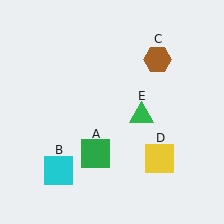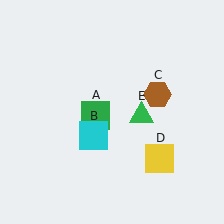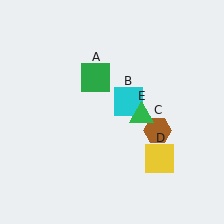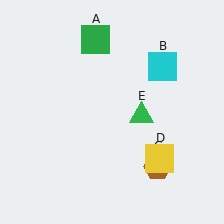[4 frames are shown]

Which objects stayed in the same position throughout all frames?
Yellow square (object D) and green triangle (object E) remained stationary.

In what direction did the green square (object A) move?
The green square (object A) moved up.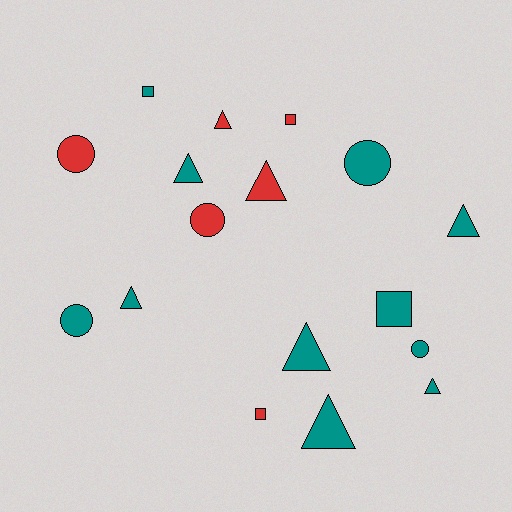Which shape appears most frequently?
Triangle, with 8 objects.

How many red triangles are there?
There are 2 red triangles.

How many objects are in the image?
There are 17 objects.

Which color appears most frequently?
Teal, with 11 objects.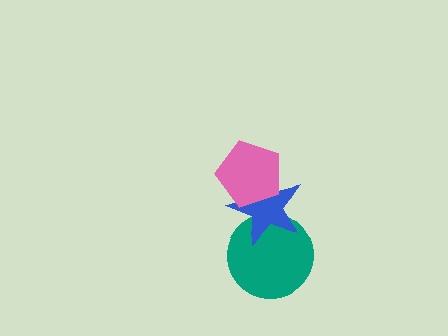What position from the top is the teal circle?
The teal circle is 3rd from the top.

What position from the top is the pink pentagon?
The pink pentagon is 1st from the top.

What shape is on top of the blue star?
The pink pentagon is on top of the blue star.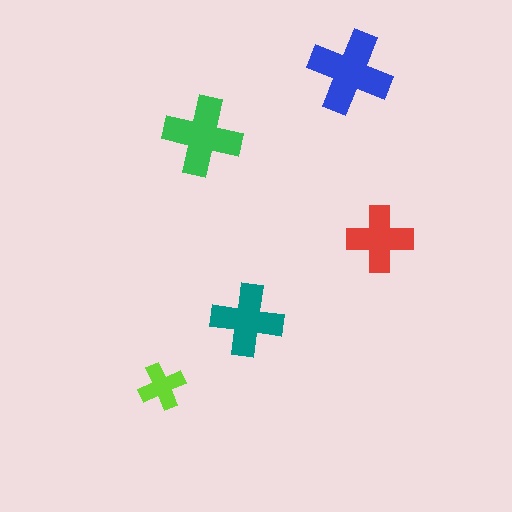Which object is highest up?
The blue cross is topmost.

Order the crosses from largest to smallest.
the blue one, the green one, the teal one, the red one, the lime one.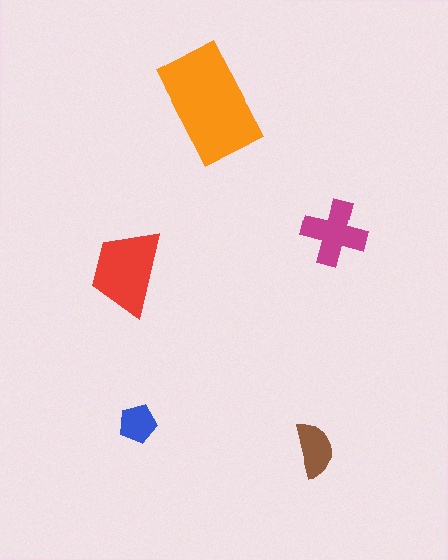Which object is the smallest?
The blue pentagon.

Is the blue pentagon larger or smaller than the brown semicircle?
Smaller.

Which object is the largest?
The orange rectangle.